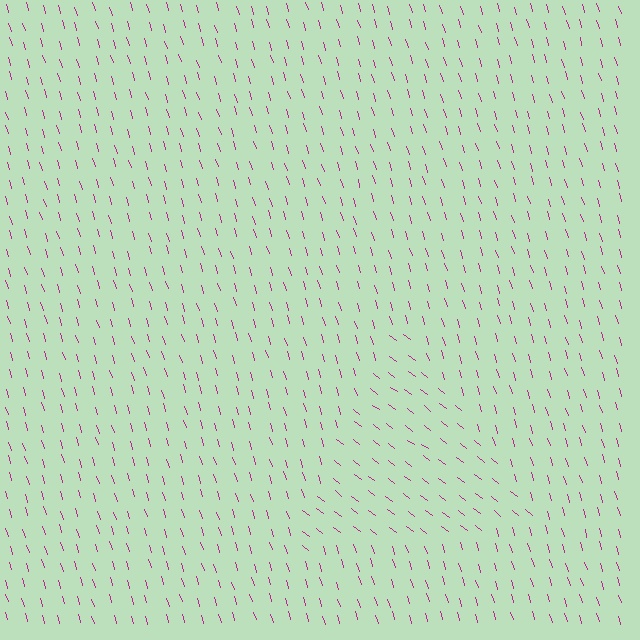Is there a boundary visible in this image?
Yes, there is a texture boundary formed by a change in line orientation.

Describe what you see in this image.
The image is filled with small magenta line segments. A triangle region in the image has lines oriented differently from the surrounding lines, creating a visible texture boundary.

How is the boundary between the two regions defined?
The boundary is defined purely by a change in line orientation (approximately 36 degrees difference). All lines are the same color and thickness.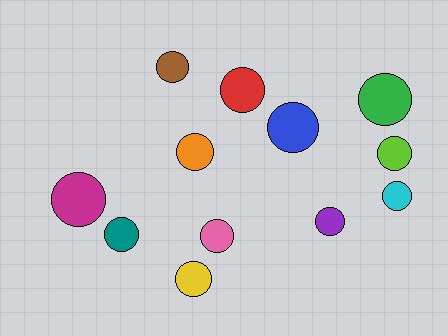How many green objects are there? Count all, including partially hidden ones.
There is 1 green object.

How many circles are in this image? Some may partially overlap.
There are 12 circles.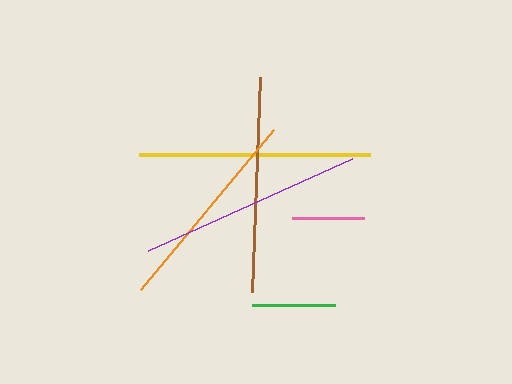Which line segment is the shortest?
The pink line is the shortest at approximately 72 pixels.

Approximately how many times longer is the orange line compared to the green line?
The orange line is approximately 2.5 times the length of the green line.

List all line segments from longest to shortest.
From longest to shortest: yellow, purple, brown, orange, green, pink.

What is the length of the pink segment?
The pink segment is approximately 72 pixels long.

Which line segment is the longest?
The yellow line is the longest at approximately 231 pixels.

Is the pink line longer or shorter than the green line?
The green line is longer than the pink line.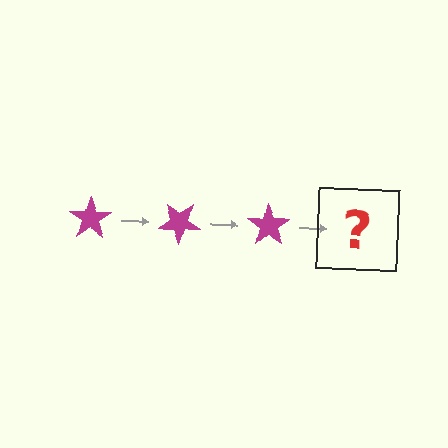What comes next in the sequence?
The next element should be a magenta star rotated 105 degrees.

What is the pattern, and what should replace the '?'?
The pattern is that the star rotates 35 degrees each step. The '?' should be a magenta star rotated 105 degrees.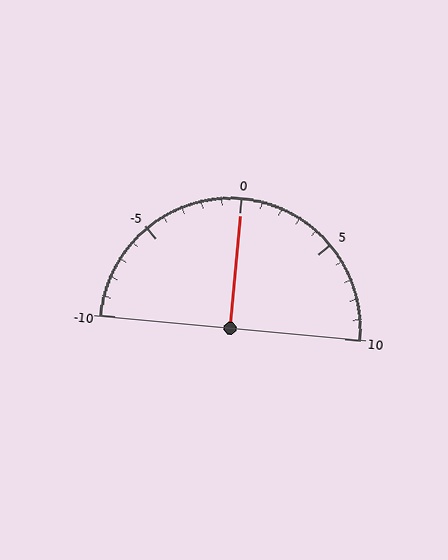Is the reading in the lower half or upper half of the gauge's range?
The reading is in the upper half of the range (-10 to 10).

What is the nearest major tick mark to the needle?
The nearest major tick mark is 0.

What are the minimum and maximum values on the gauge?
The gauge ranges from -10 to 10.